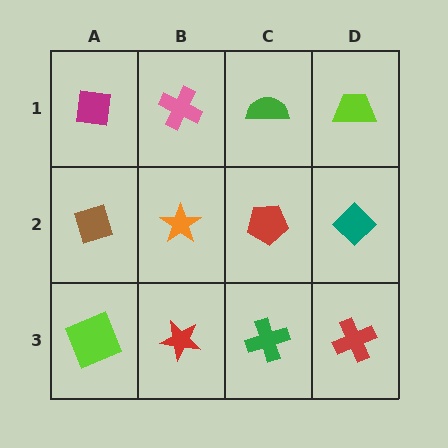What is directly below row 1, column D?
A teal diamond.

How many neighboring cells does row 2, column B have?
4.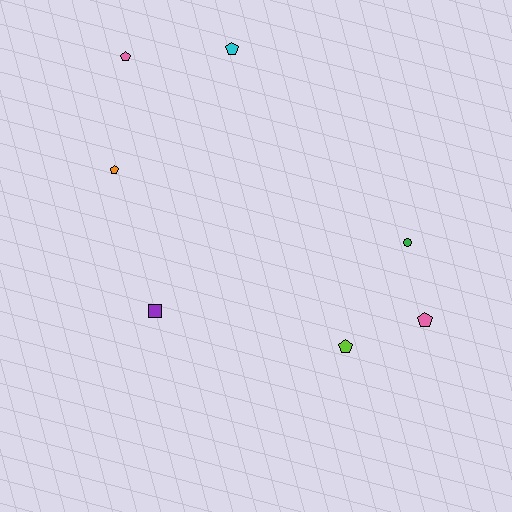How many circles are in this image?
There is 1 circle.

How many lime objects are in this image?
There is 1 lime object.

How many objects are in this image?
There are 7 objects.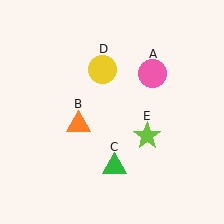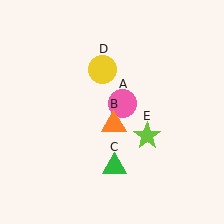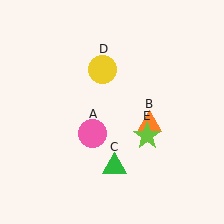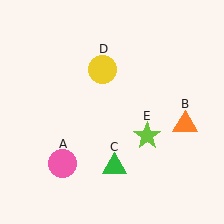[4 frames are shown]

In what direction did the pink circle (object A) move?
The pink circle (object A) moved down and to the left.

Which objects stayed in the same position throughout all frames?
Green triangle (object C) and yellow circle (object D) and lime star (object E) remained stationary.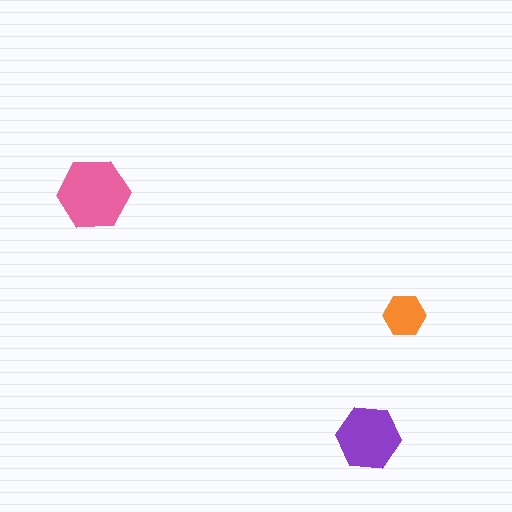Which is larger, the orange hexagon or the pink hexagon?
The pink one.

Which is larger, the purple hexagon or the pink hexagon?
The pink one.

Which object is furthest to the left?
The pink hexagon is leftmost.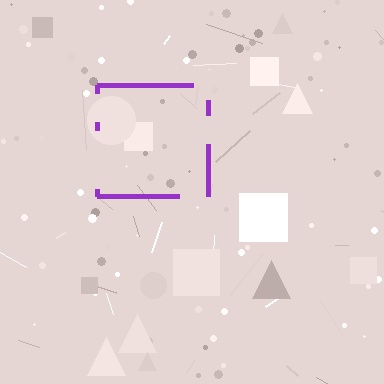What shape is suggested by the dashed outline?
The dashed outline suggests a square.